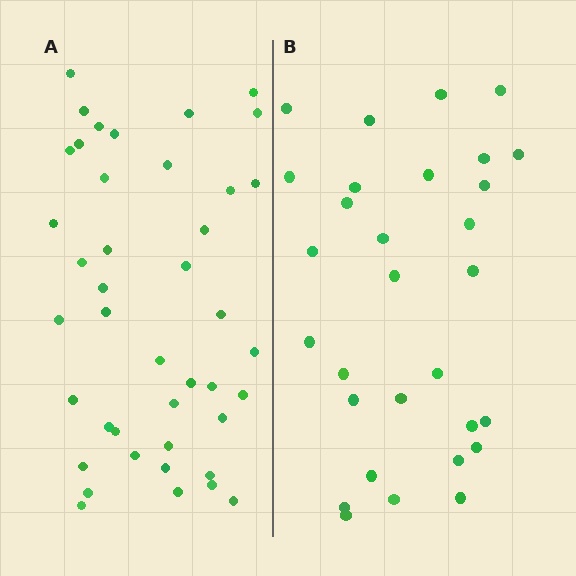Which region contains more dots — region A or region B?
Region A (the left region) has more dots.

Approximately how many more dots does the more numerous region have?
Region A has roughly 12 or so more dots than region B.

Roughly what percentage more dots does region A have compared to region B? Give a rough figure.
About 40% more.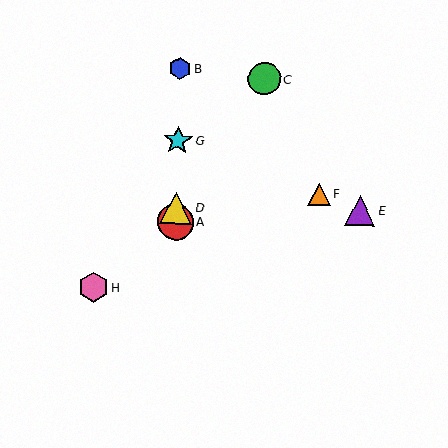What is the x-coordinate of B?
Object B is at x≈180.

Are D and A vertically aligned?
Yes, both are at x≈176.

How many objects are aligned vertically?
4 objects (A, B, D, G) are aligned vertically.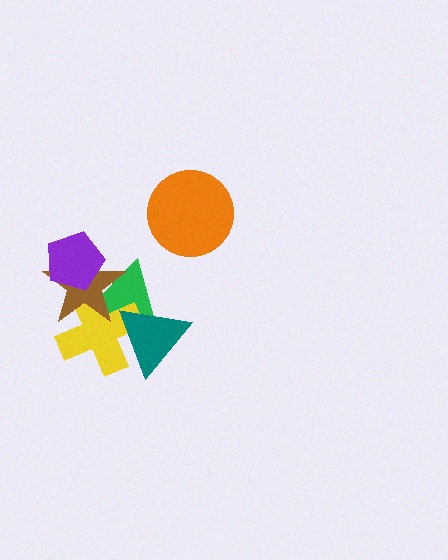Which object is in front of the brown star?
The purple pentagon is in front of the brown star.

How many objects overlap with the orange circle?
0 objects overlap with the orange circle.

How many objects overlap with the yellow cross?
3 objects overlap with the yellow cross.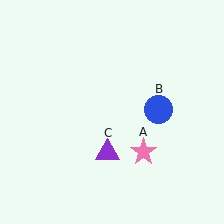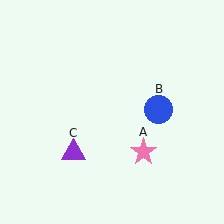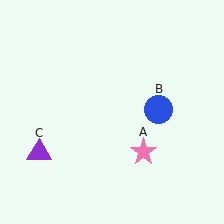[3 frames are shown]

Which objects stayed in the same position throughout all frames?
Pink star (object A) and blue circle (object B) remained stationary.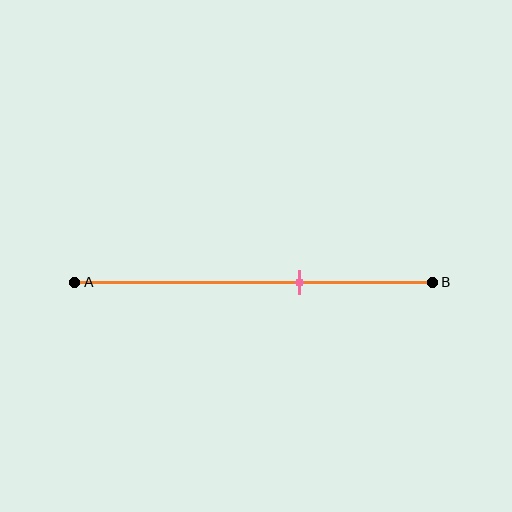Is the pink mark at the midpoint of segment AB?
No, the mark is at about 65% from A, not at the 50% midpoint.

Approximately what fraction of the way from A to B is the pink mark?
The pink mark is approximately 65% of the way from A to B.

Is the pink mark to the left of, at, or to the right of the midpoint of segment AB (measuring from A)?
The pink mark is to the right of the midpoint of segment AB.